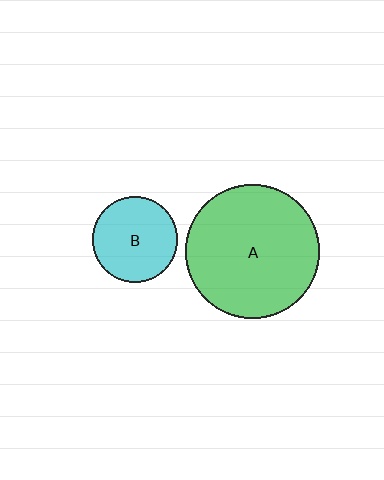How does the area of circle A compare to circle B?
Approximately 2.4 times.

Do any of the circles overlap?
No, none of the circles overlap.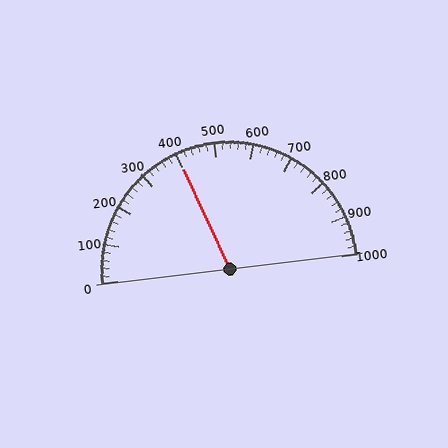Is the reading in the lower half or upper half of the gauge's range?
The reading is in the lower half of the range (0 to 1000).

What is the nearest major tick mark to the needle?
The nearest major tick mark is 400.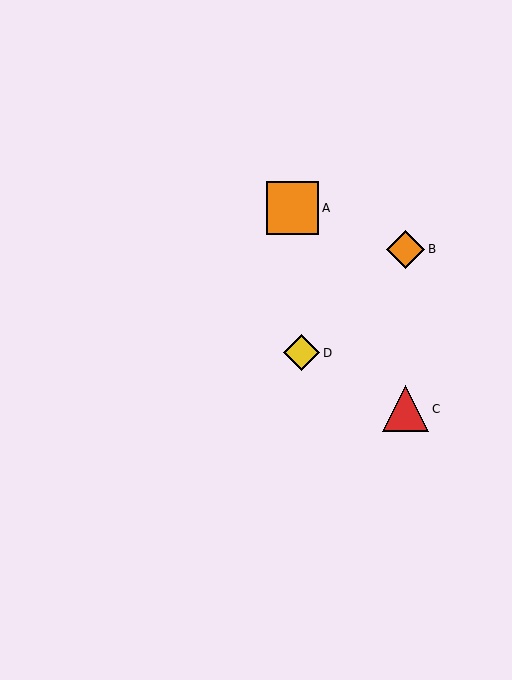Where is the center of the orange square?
The center of the orange square is at (293, 208).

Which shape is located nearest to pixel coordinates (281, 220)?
The orange square (labeled A) at (293, 208) is nearest to that location.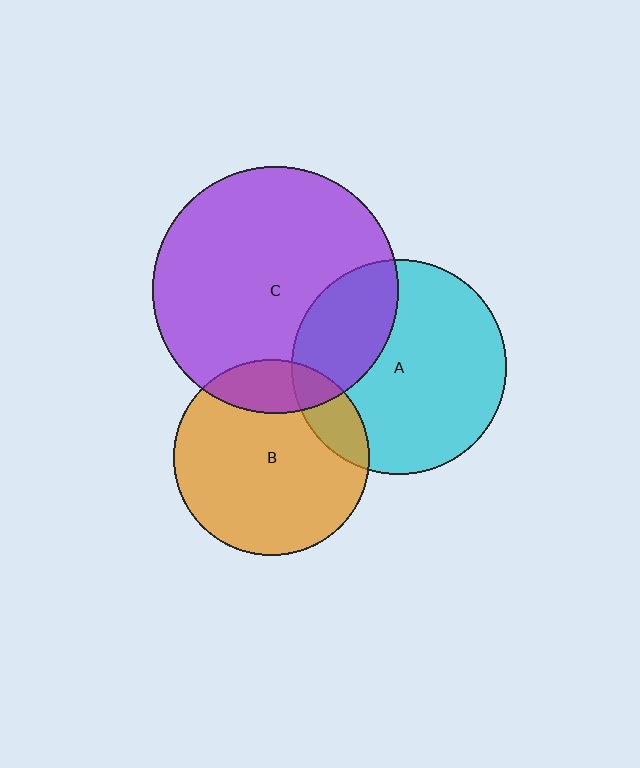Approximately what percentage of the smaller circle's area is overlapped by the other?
Approximately 30%.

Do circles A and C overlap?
Yes.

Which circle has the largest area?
Circle C (purple).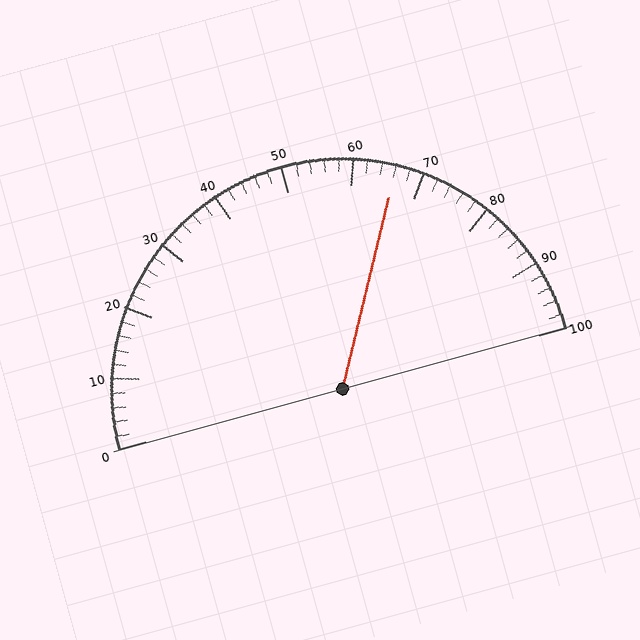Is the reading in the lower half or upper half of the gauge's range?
The reading is in the upper half of the range (0 to 100).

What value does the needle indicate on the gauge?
The needle indicates approximately 66.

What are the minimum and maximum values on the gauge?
The gauge ranges from 0 to 100.